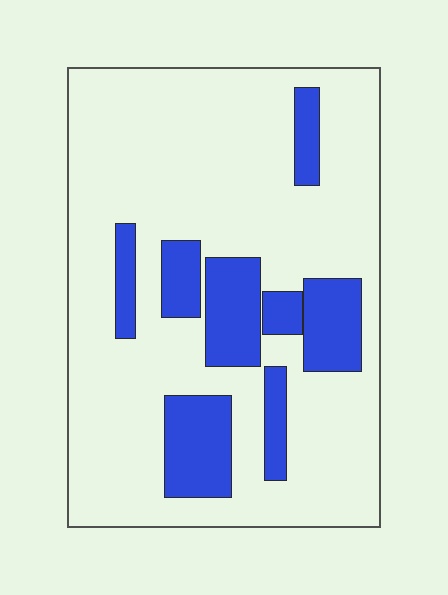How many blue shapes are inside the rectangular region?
8.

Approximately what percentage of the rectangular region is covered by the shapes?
Approximately 20%.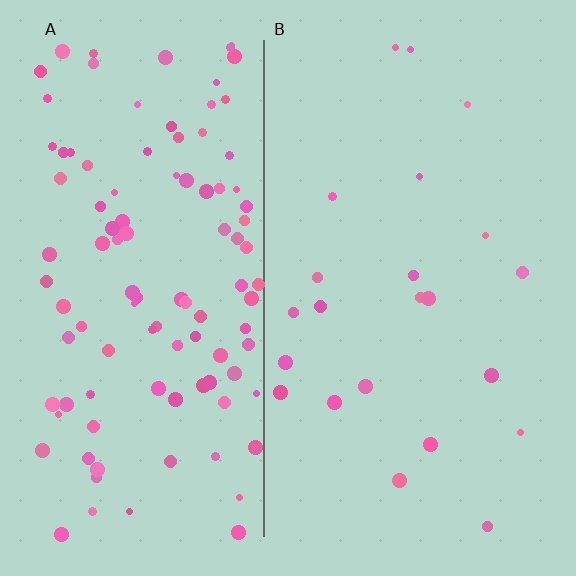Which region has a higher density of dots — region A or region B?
A (the left).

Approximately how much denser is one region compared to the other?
Approximately 4.8× — region A over region B.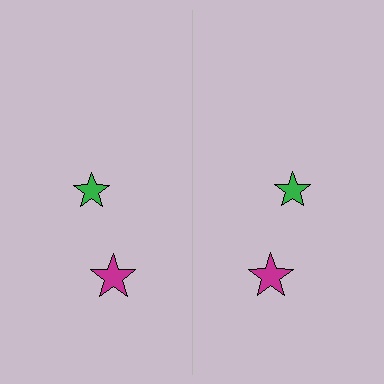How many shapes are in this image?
There are 4 shapes in this image.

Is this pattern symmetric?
Yes, this pattern has bilateral (reflection) symmetry.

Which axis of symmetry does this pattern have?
The pattern has a vertical axis of symmetry running through the center of the image.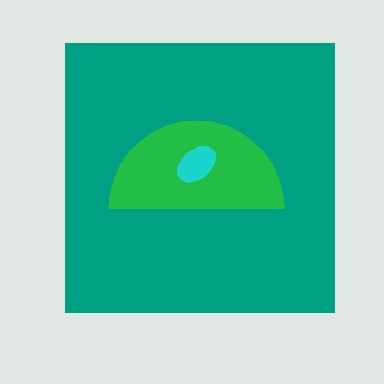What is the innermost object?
The cyan ellipse.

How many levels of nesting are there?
3.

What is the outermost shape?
The teal square.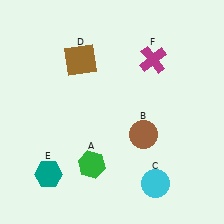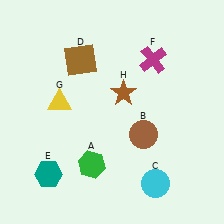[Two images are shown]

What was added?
A yellow triangle (G), a brown star (H) were added in Image 2.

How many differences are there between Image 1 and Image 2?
There are 2 differences between the two images.